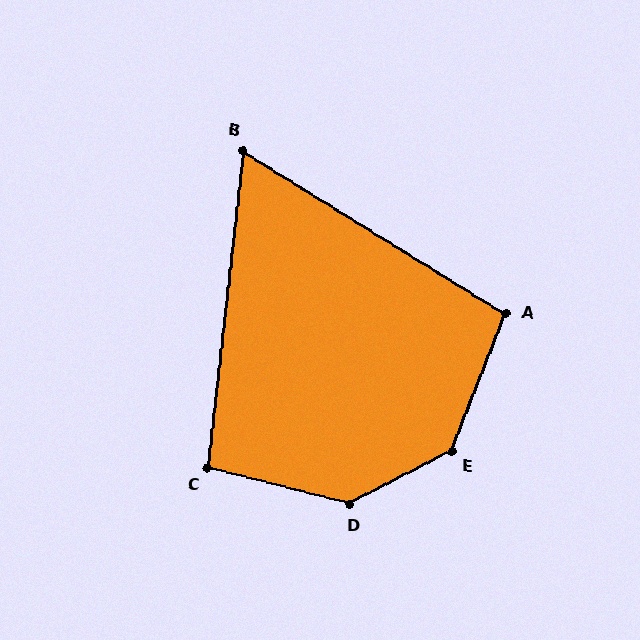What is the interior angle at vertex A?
Approximately 101 degrees (obtuse).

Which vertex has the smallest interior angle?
B, at approximately 65 degrees.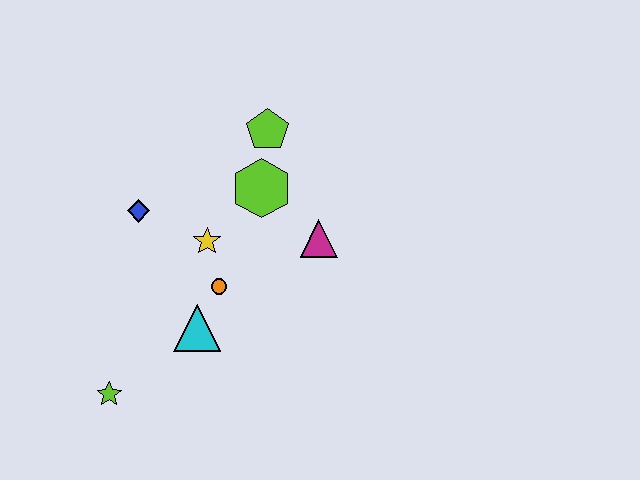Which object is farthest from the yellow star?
The lime star is farthest from the yellow star.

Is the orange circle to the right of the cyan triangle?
Yes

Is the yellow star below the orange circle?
No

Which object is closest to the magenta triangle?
The lime hexagon is closest to the magenta triangle.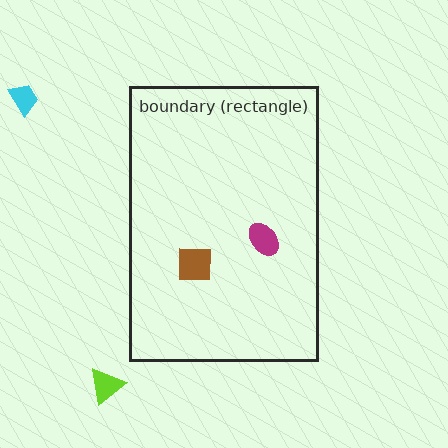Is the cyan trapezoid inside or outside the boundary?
Outside.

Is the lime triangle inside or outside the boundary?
Outside.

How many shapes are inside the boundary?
2 inside, 2 outside.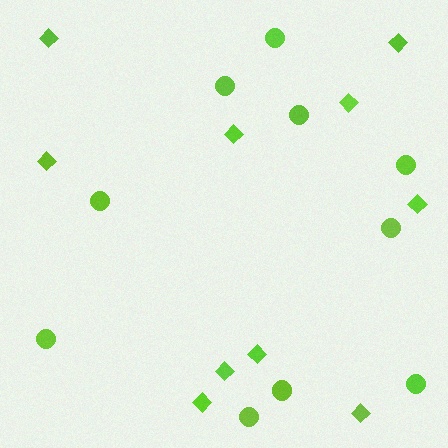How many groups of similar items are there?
There are 2 groups: one group of diamonds (10) and one group of circles (10).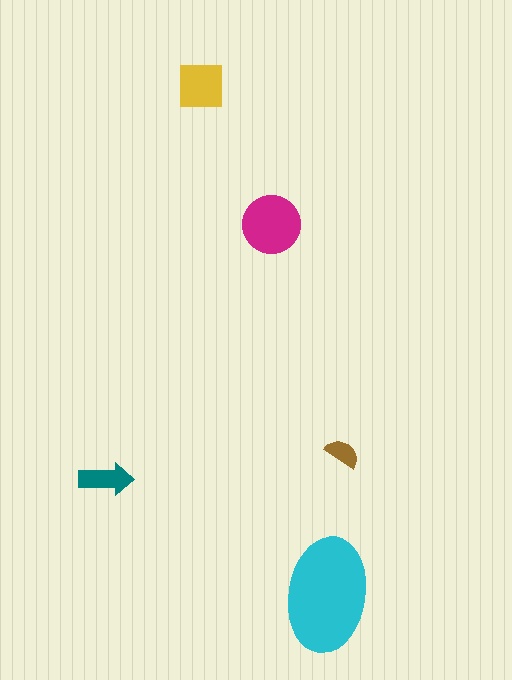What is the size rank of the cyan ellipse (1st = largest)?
1st.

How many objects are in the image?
There are 5 objects in the image.